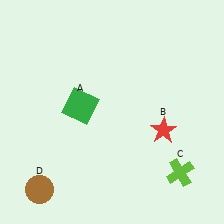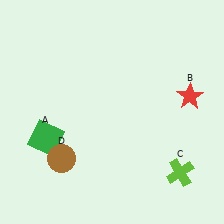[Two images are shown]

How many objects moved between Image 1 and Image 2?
3 objects moved between the two images.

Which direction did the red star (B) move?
The red star (B) moved up.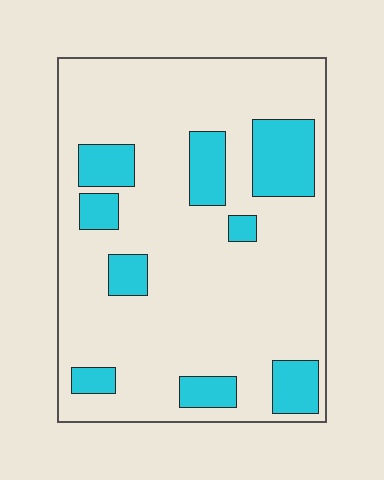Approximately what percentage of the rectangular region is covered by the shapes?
Approximately 20%.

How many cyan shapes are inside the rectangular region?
9.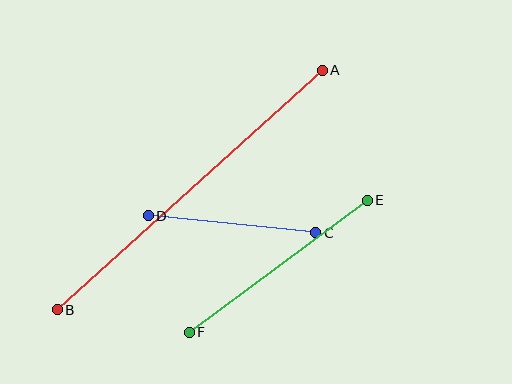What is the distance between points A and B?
The distance is approximately 357 pixels.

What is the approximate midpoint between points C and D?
The midpoint is at approximately (232, 224) pixels.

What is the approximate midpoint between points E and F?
The midpoint is at approximately (278, 266) pixels.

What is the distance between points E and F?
The distance is approximately 222 pixels.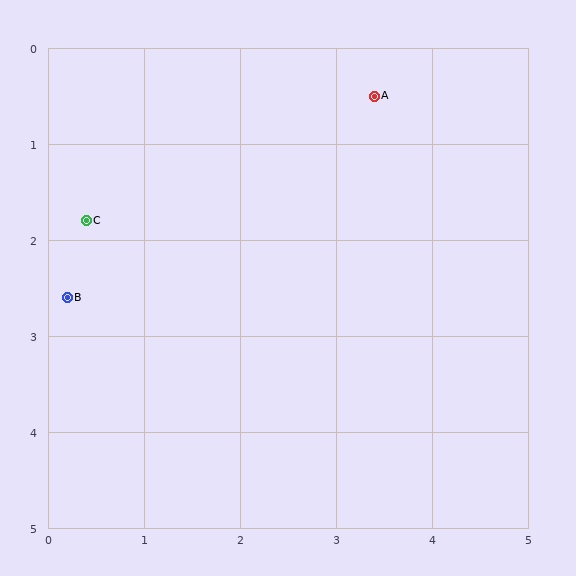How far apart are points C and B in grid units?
Points C and B are about 0.8 grid units apart.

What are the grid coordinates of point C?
Point C is at approximately (0.4, 1.8).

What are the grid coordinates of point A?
Point A is at approximately (3.4, 0.5).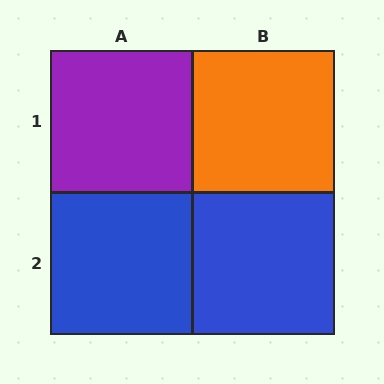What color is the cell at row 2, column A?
Blue.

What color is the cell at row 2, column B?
Blue.